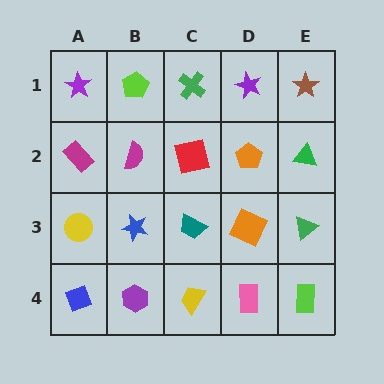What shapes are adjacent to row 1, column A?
A magenta rectangle (row 2, column A), a lime pentagon (row 1, column B).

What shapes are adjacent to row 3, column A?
A magenta rectangle (row 2, column A), a blue diamond (row 4, column A), a blue star (row 3, column B).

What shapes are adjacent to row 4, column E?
A green triangle (row 3, column E), a pink rectangle (row 4, column D).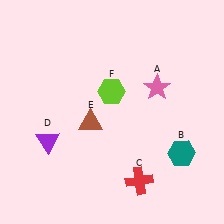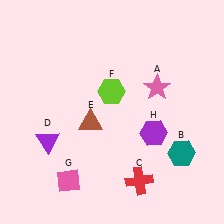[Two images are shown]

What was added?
A pink diamond (G), a purple hexagon (H) were added in Image 2.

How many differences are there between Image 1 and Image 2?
There are 2 differences between the two images.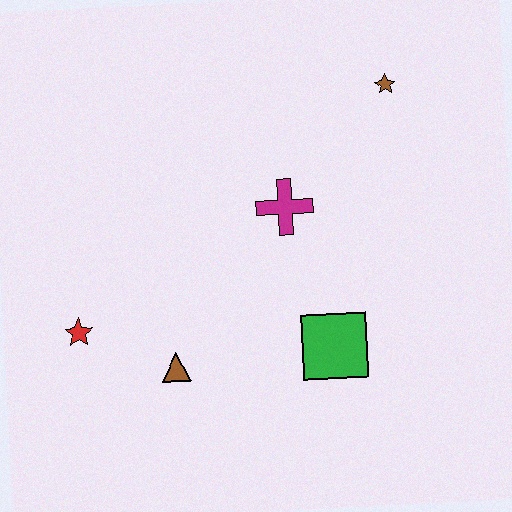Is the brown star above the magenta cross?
Yes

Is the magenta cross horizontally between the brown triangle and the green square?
Yes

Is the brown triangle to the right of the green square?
No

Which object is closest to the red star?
The brown triangle is closest to the red star.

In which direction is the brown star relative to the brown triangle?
The brown star is above the brown triangle.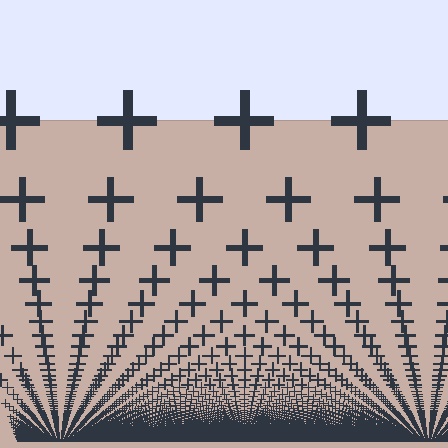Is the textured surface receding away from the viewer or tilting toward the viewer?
The surface appears to tilt toward the viewer. Texture elements get larger and sparser toward the top.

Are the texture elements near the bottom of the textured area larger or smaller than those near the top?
Smaller. The gradient is inverted — elements near the bottom are smaller and denser.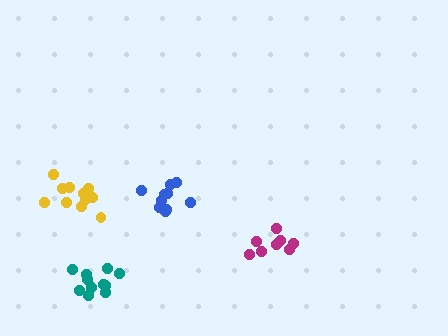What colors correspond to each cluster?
The clusters are colored: magenta, yellow, blue, teal.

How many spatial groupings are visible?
There are 4 spatial groupings.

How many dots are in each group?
Group 1: 8 dots, Group 2: 11 dots, Group 3: 10 dots, Group 4: 11 dots (40 total).